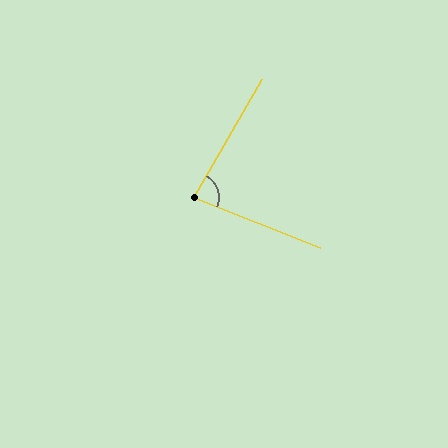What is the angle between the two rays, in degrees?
Approximately 81 degrees.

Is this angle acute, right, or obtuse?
It is acute.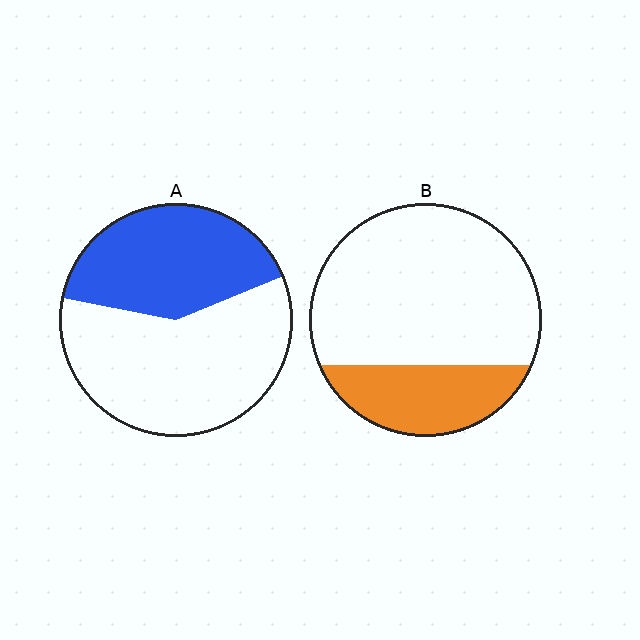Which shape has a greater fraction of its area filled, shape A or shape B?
Shape A.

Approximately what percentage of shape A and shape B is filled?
A is approximately 40% and B is approximately 25%.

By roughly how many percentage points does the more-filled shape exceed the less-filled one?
By roughly 15 percentage points (A over B).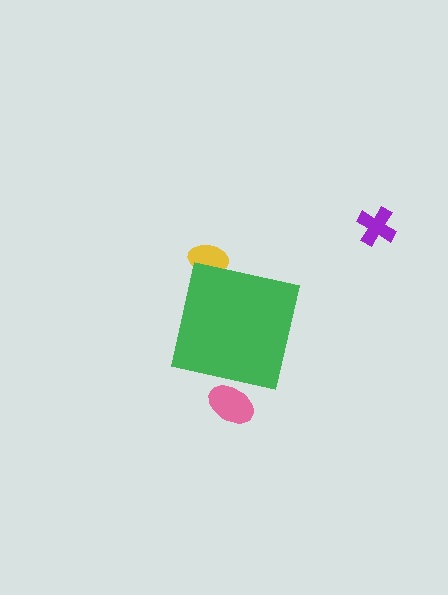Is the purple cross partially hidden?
No, the purple cross is fully visible.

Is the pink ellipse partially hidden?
Yes, the pink ellipse is partially hidden behind the green square.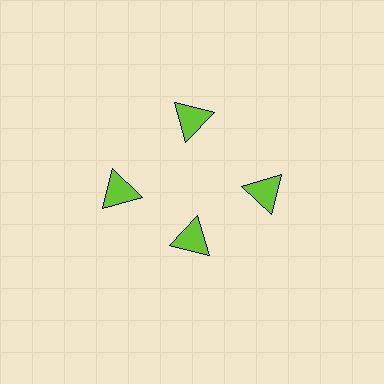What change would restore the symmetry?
The symmetry would be restored by moving it outward, back onto the ring so that all 4 triangles sit at equal angles and equal distance from the center.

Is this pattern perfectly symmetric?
No. The 4 lime triangles are arranged in a ring, but one element near the 6 o'clock position is pulled inward toward the center, breaking the 4-fold rotational symmetry.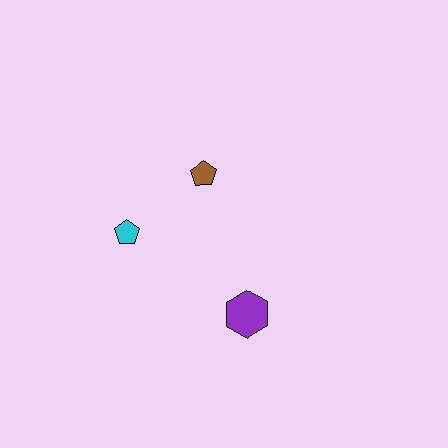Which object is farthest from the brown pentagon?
The purple hexagon is farthest from the brown pentagon.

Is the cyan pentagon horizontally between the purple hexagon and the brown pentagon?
No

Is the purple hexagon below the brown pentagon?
Yes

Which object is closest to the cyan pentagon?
The brown pentagon is closest to the cyan pentagon.